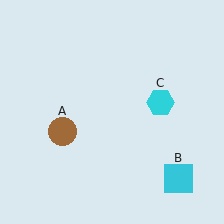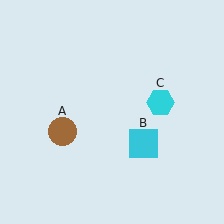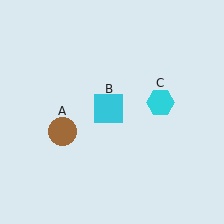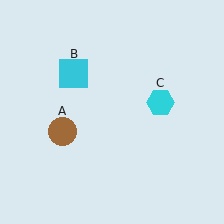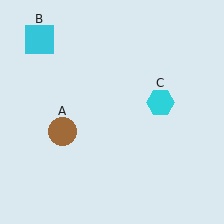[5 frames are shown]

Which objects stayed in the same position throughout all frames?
Brown circle (object A) and cyan hexagon (object C) remained stationary.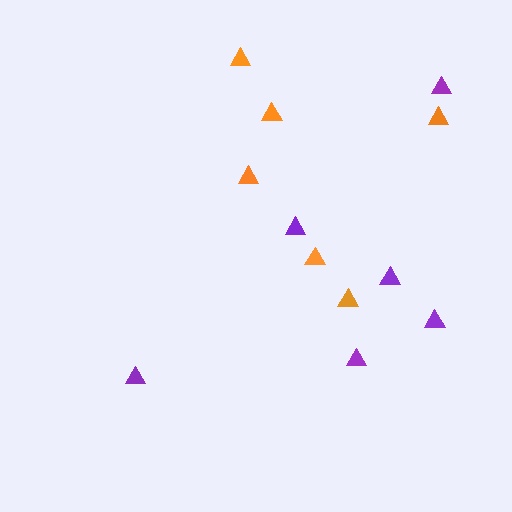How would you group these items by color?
There are 2 groups: one group of purple triangles (6) and one group of orange triangles (6).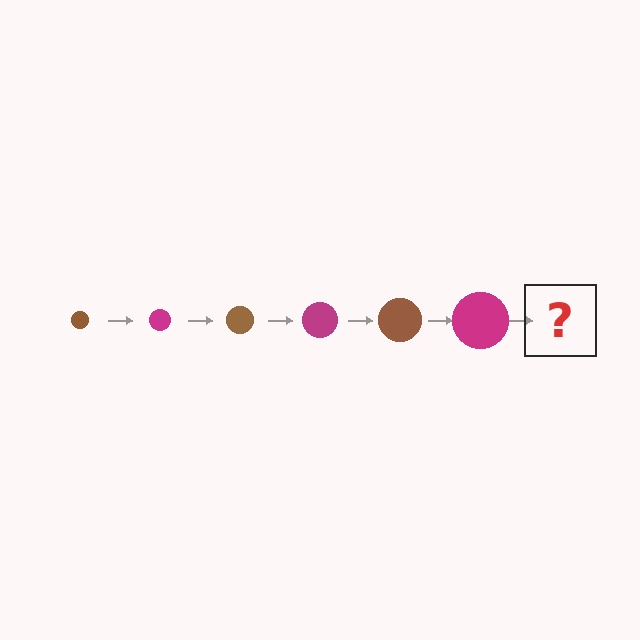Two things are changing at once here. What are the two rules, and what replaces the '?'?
The two rules are that the circle grows larger each step and the color cycles through brown and magenta. The '?' should be a brown circle, larger than the previous one.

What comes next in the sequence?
The next element should be a brown circle, larger than the previous one.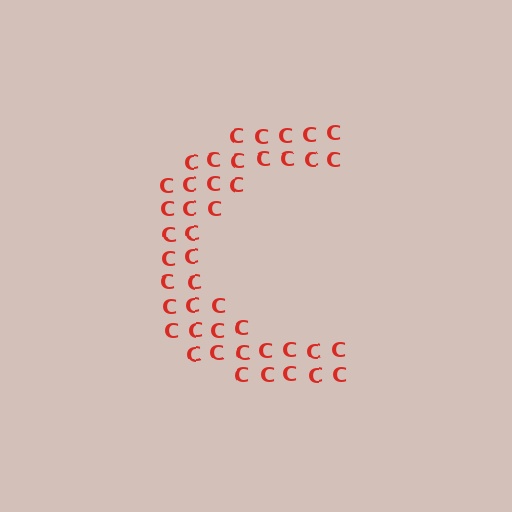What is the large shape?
The large shape is the letter C.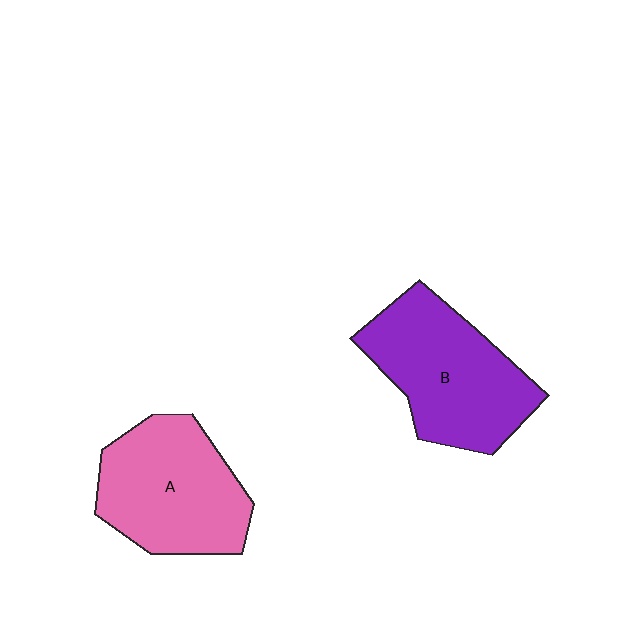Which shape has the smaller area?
Shape A (pink).